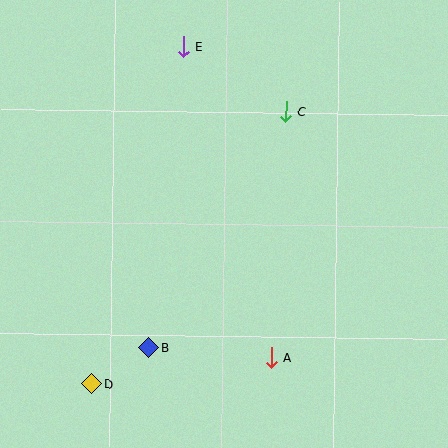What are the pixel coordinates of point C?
Point C is at (286, 112).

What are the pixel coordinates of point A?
Point A is at (271, 358).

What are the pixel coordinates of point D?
Point D is at (91, 384).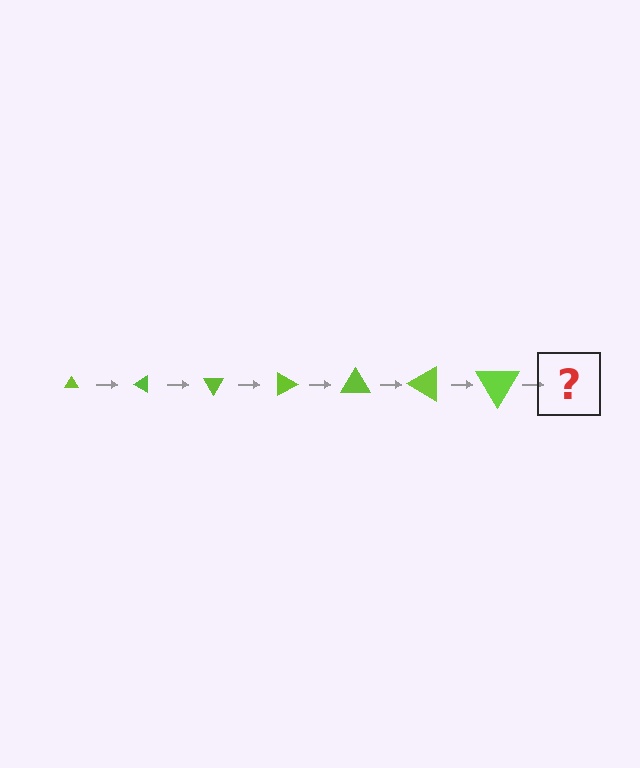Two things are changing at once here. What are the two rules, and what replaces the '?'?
The two rules are that the triangle grows larger each step and it rotates 30 degrees each step. The '?' should be a triangle, larger than the previous one and rotated 210 degrees from the start.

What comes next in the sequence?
The next element should be a triangle, larger than the previous one and rotated 210 degrees from the start.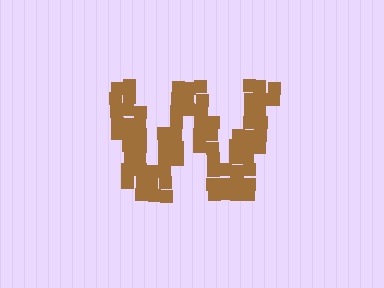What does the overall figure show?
The overall figure shows the letter W.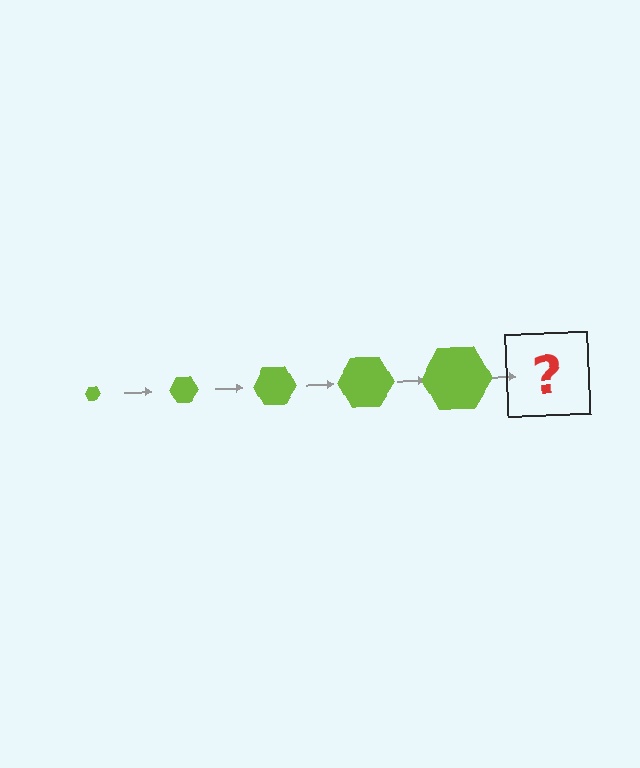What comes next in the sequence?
The next element should be a lime hexagon, larger than the previous one.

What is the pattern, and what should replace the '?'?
The pattern is that the hexagon gets progressively larger each step. The '?' should be a lime hexagon, larger than the previous one.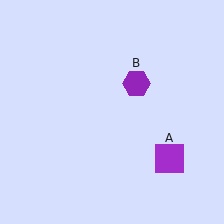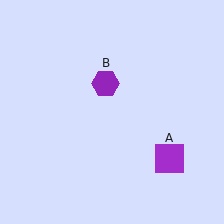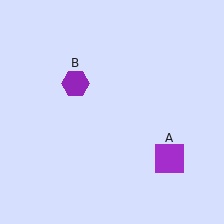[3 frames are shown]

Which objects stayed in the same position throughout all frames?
Purple square (object A) remained stationary.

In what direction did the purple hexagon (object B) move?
The purple hexagon (object B) moved left.